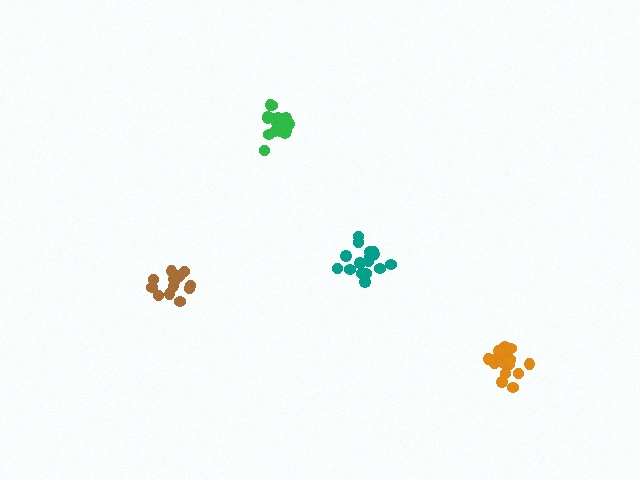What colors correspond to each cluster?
The clusters are colored: brown, teal, green, orange.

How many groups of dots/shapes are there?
There are 4 groups.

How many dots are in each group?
Group 1: 14 dots, Group 2: 17 dots, Group 3: 18 dots, Group 4: 18 dots (67 total).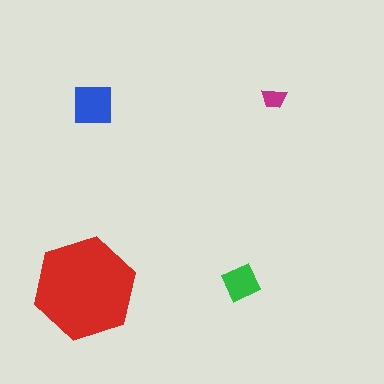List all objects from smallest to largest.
The magenta trapezoid, the green square, the blue square, the red hexagon.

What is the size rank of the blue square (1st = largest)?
2nd.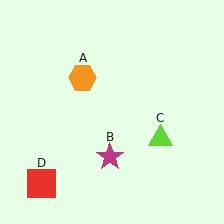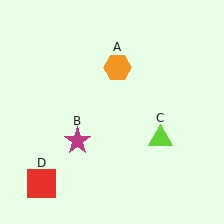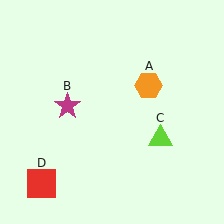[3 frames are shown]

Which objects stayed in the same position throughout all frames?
Lime triangle (object C) and red square (object D) remained stationary.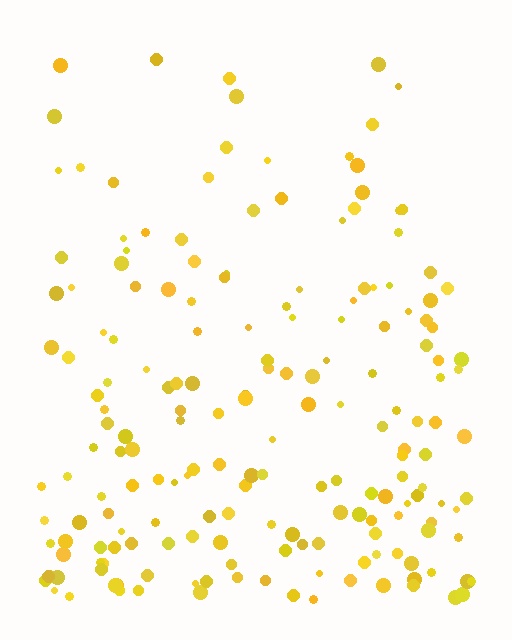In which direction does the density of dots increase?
From top to bottom, with the bottom side densest.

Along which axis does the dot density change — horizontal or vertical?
Vertical.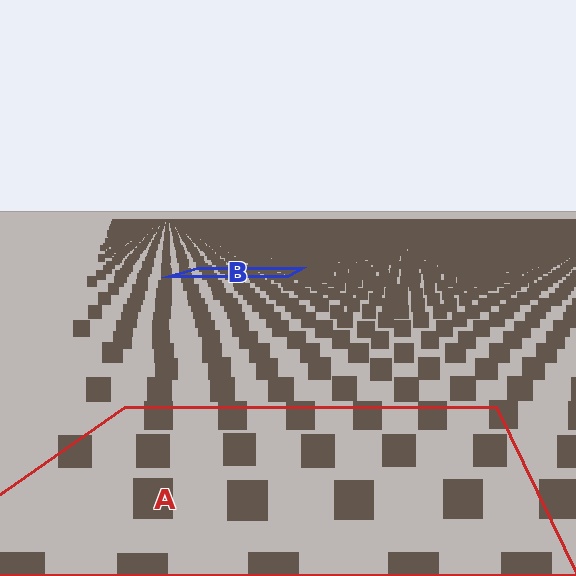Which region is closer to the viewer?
Region A is closer. The texture elements there are larger and more spread out.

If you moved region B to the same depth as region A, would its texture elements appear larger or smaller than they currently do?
They would appear larger. At a closer depth, the same texture elements are projected at a bigger on-screen size.